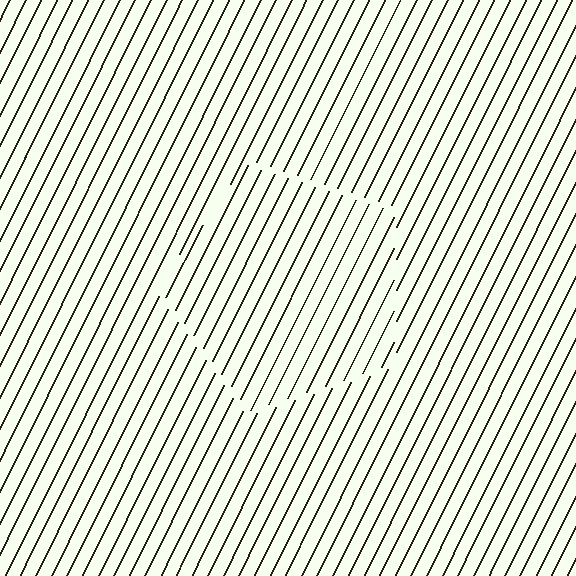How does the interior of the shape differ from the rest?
The interior of the shape contains the same grating, shifted by half a period — the contour is defined by the phase discontinuity where line-ends from the inner and outer gratings abut.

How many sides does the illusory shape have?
5 sides — the line-ends trace a pentagon.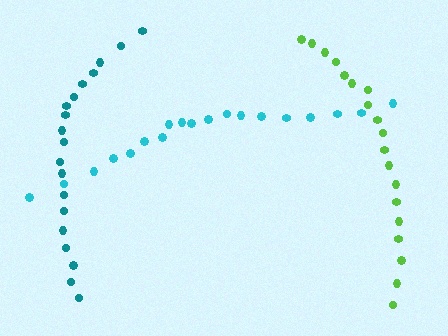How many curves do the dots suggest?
There are 3 distinct paths.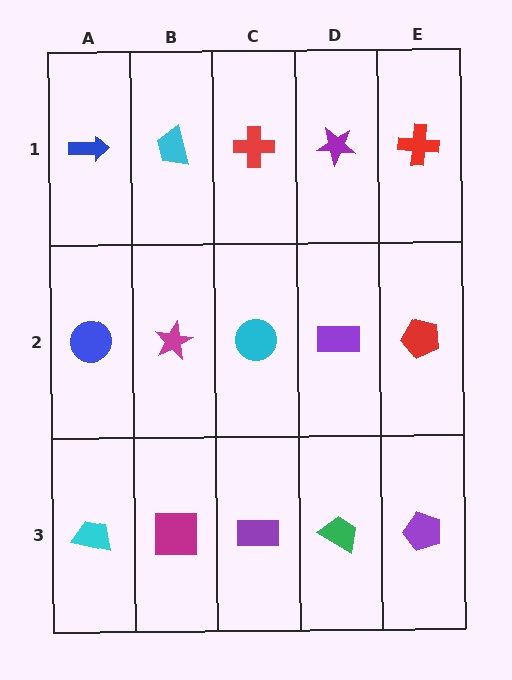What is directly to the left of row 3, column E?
A green trapezoid.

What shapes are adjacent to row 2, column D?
A purple star (row 1, column D), a green trapezoid (row 3, column D), a cyan circle (row 2, column C), a red pentagon (row 2, column E).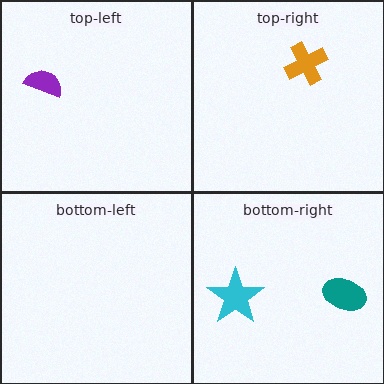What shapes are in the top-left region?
The purple semicircle.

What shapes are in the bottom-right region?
The cyan star, the teal ellipse.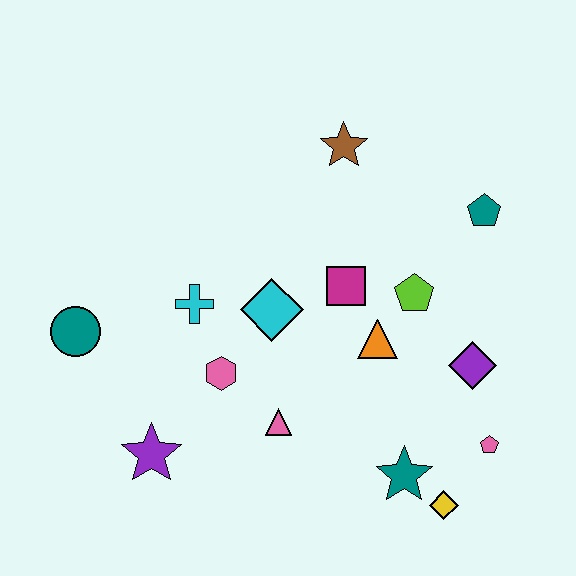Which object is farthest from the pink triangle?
The teal pentagon is farthest from the pink triangle.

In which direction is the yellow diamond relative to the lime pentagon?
The yellow diamond is below the lime pentagon.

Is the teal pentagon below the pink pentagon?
No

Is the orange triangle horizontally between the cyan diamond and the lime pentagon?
Yes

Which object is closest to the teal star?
The yellow diamond is closest to the teal star.